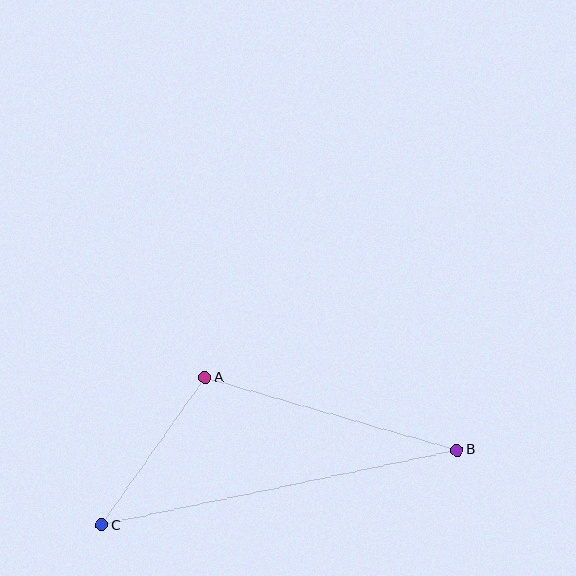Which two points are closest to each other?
Points A and C are closest to each other.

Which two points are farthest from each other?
Points B and C are farthest from each other.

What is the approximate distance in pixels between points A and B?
The distance between A and B is approximately 262 pixels.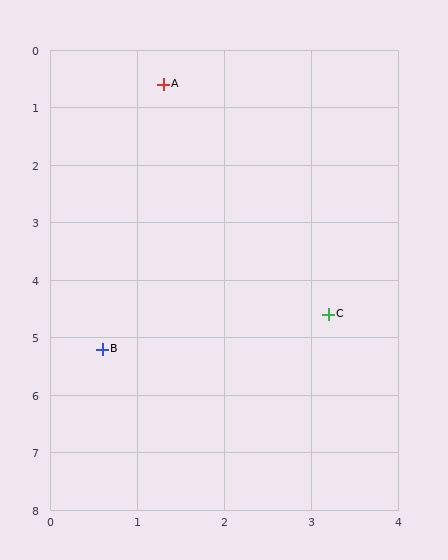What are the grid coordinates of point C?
Point C is at approximately (3.2, 4.6).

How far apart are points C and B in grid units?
Points C and B are about 2.7 grid units apart.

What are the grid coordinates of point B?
Point B is at approximately (0.6, 5.2).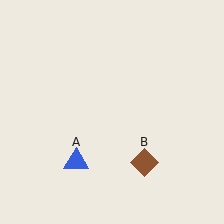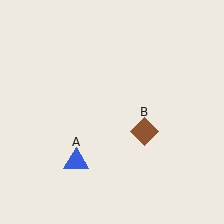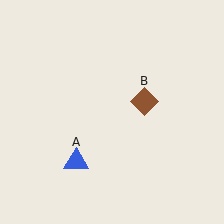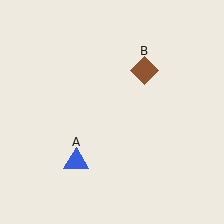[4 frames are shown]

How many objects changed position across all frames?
1 object changed position: brown diamond (object B).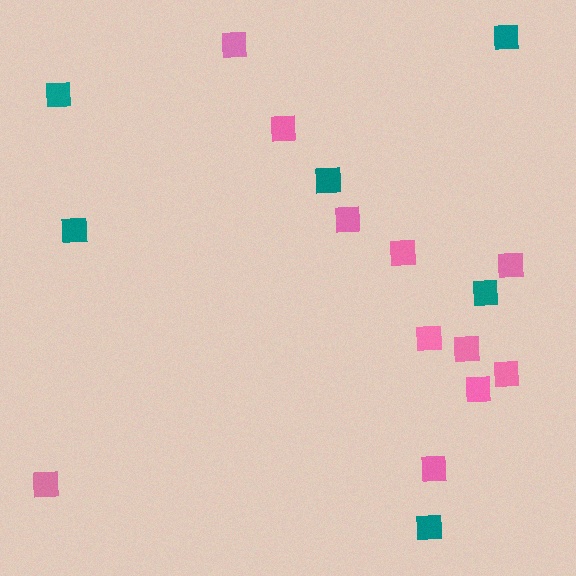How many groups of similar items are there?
There are 2 groups: one group of teal squares (6) and one group of pink squares (11).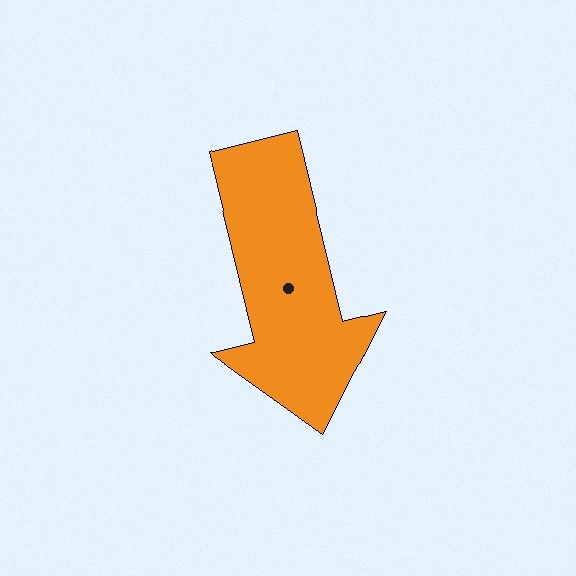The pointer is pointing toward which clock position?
Roughly 6 o'clock.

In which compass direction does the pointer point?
South.